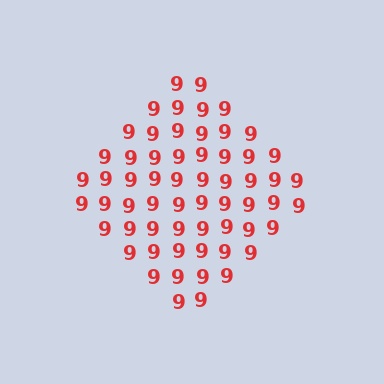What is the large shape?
The large shape is a diamond.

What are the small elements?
The small elements are digit 9's.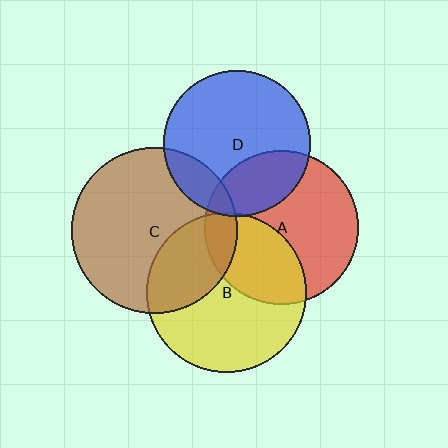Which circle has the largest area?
Circle C (brown).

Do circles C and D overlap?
Yes.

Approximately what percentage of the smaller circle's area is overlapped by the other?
Approximately 15%.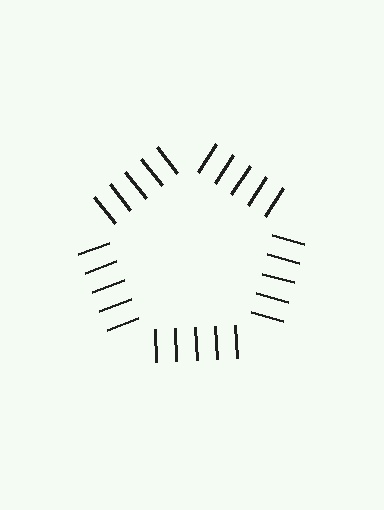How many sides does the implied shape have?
5 sides — the line-ends trace a pentagon.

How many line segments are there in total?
25 — 5 along each of the 5 edges.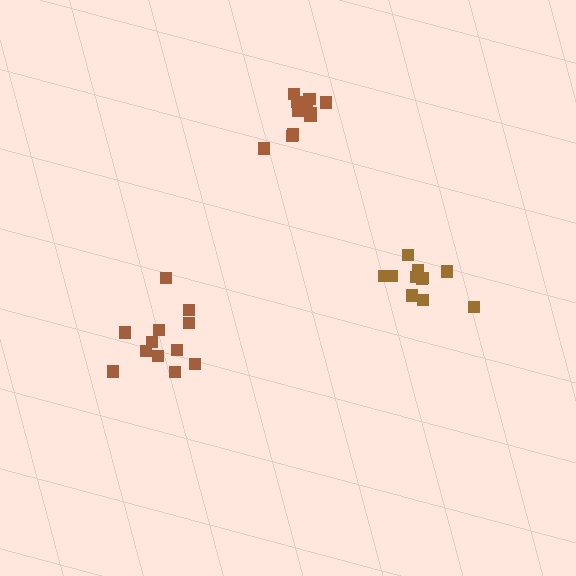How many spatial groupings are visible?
There are 3 spatial groupings.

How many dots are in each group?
Group 1: 12 dots, Group 2: 11 dots, Group 3: 12 dots (35 total).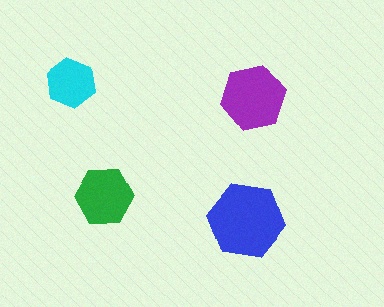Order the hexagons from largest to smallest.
the blue one, the purple one, the green one, the cyan one.